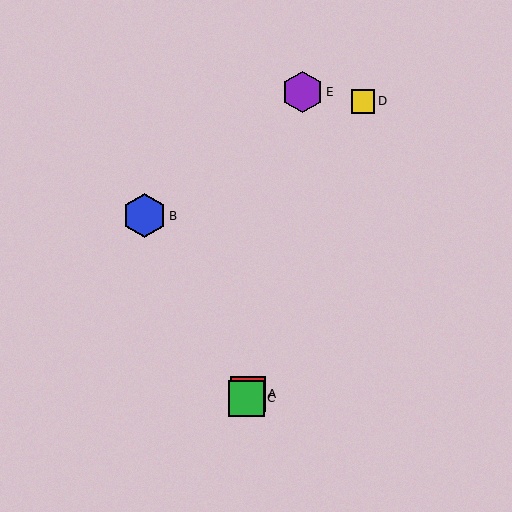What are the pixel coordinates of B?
Object B is at (145, 216).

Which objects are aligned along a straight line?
Objects A, C, D are aligned along a straight line.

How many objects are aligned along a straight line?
3 objects (A, C, D) are aligned along a straight line.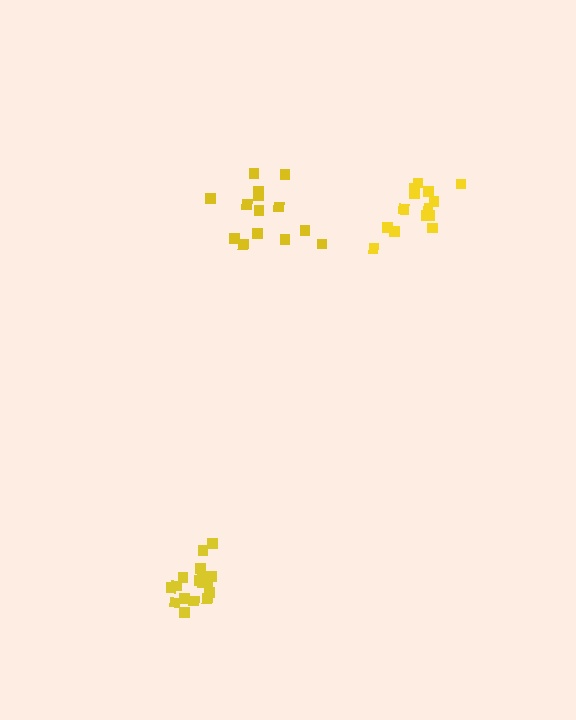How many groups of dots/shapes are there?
There are 3 groups.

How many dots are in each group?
Group 1: 14 dots, Group 2: 14 dots, Group 3: 17 dots (45 total).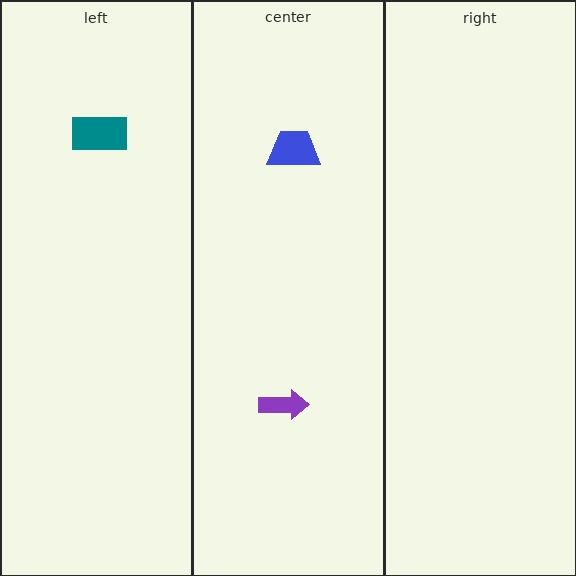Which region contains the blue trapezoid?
The center region.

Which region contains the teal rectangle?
The left region.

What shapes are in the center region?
The purple arrow, the blue trapezoid.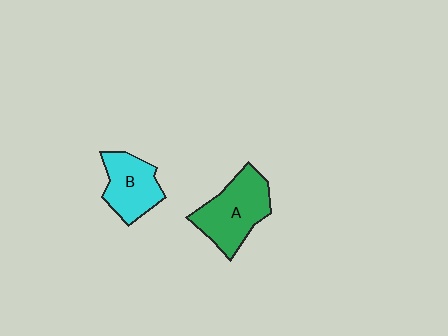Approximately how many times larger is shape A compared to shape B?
Approximately 1.3 times.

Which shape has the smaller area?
Shape B (cyan).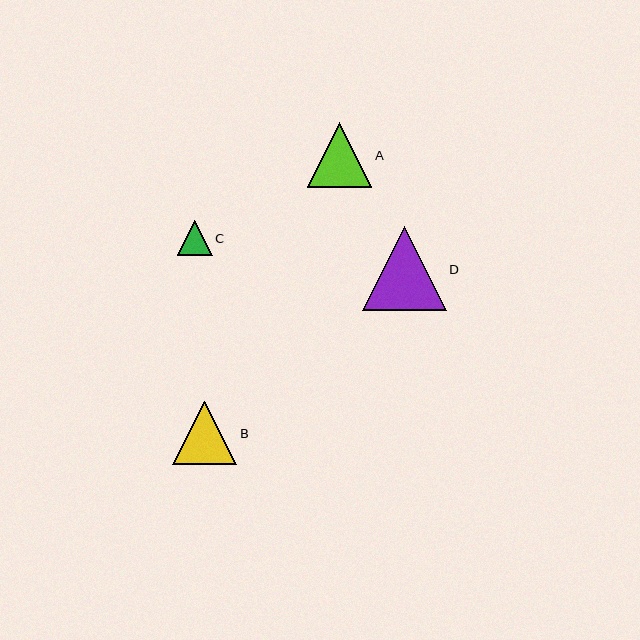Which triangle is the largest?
Triangle D is the largest with a size of approximately 84 pixels.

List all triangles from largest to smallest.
From largest to smallest: D, A, B, C.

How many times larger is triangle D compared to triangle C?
Triangle D is approximately 2.4 times the size of triangle C.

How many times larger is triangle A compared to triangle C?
Triangle A is approximately 1.8 times the size of triangle C.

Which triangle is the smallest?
Triangle C is the smallest with a size of approximately 35 pixels.